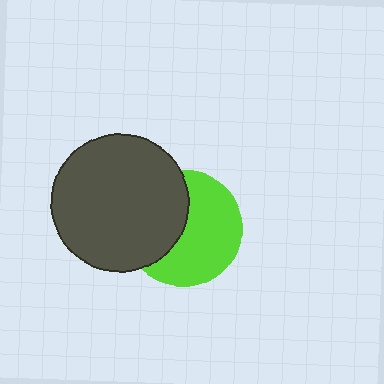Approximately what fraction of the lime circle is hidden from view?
Roughly 42% of the lime circle is hidden behind the dark gray circle.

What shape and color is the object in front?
The object in front is a dark gray circle.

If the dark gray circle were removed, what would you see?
You would see the complete lime circle.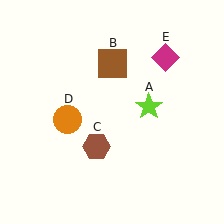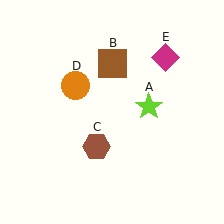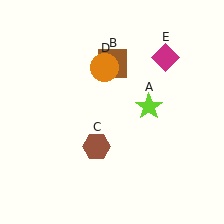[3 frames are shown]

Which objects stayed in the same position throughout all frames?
Lime star (object A) and brown square (object B) and brown hexagon (object C) and magenta diamond (object E) remained stationary.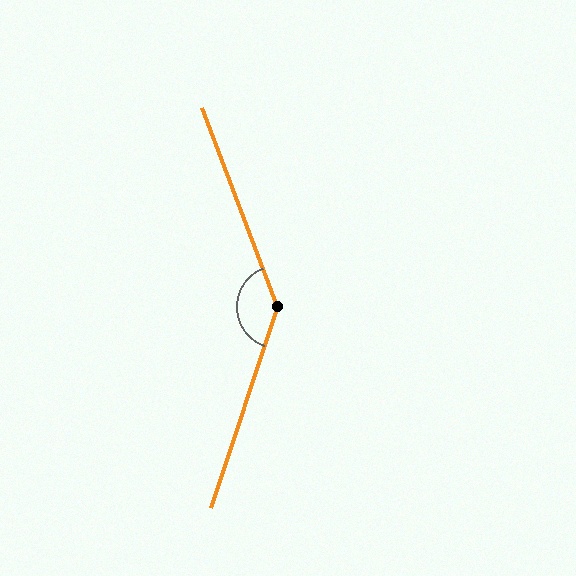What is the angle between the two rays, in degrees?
Approximately 141 degrees.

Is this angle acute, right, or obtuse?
It is obtuse.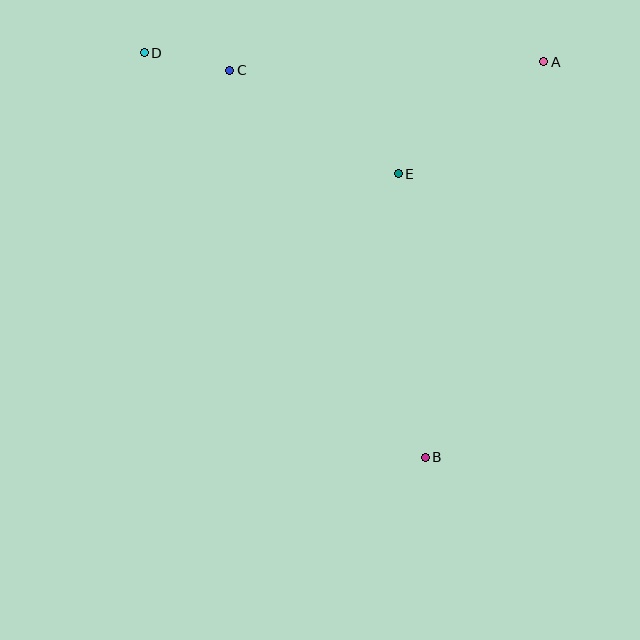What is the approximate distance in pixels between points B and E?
The distance between B and E is approximately 285 pixels.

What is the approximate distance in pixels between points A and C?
The distance between A and C is approximately 314 pixels.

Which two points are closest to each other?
Points C and D are closest to each other.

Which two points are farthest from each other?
Points B and D are farthest from each other.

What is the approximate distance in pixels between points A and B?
The distance between A and B is approximately 413 pixels.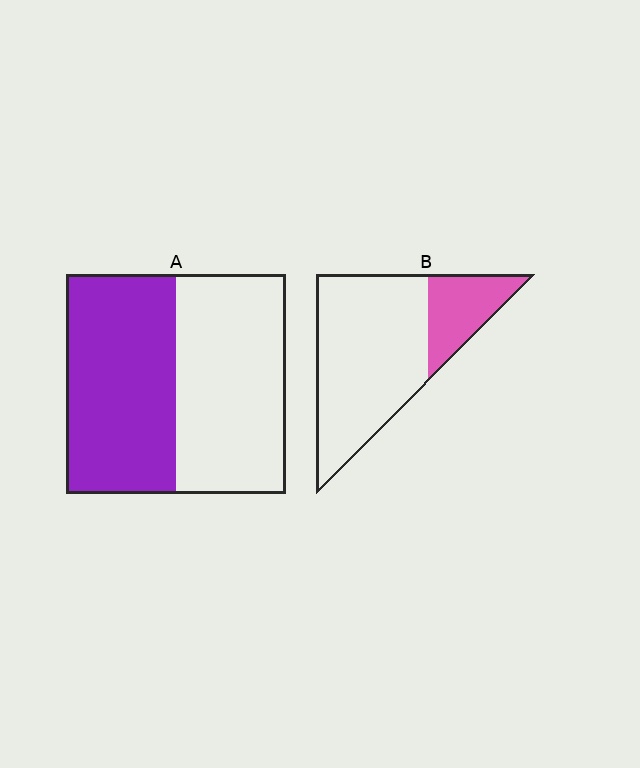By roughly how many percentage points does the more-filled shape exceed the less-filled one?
By roughly 25 percentage points (A over B).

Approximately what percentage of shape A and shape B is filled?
A is approximately 50% and B is approximately 25%.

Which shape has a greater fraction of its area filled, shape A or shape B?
Shape A.